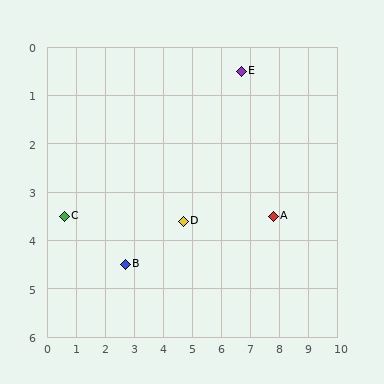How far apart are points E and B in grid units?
Points E and B are about 5.7 grid units apart.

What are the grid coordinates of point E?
Point E is at approximately (6.7, 0.5).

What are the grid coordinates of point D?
Point D is at approximately (4.7, 3.6).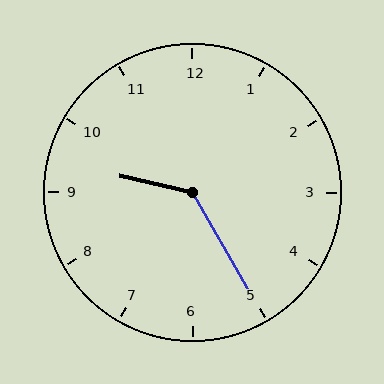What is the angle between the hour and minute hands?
Approximately 132 degrees.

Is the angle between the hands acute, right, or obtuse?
It is obtuse.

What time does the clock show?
9:25.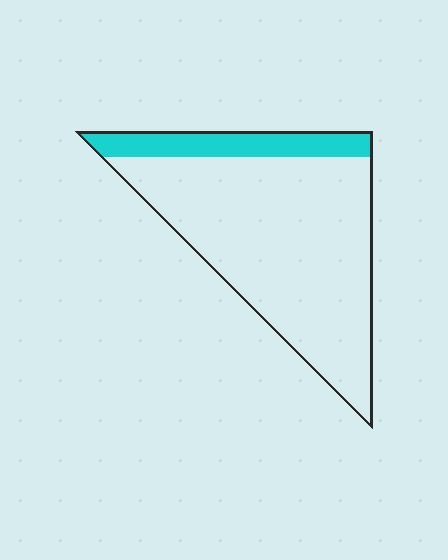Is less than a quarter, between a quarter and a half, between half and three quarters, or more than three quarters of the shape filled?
Less than a quarter.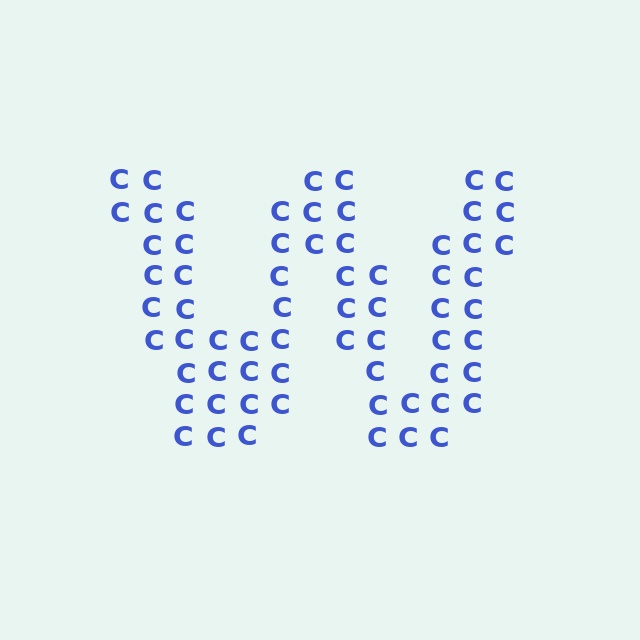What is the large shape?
The large shape is the letter W.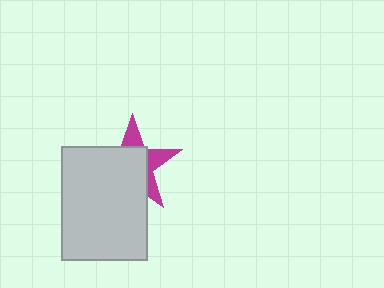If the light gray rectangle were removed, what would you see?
You would see the complete magenta star.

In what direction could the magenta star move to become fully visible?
The magenta star could move toward the upper-right. That would shift it out from behind the light gray rectangle entirely.